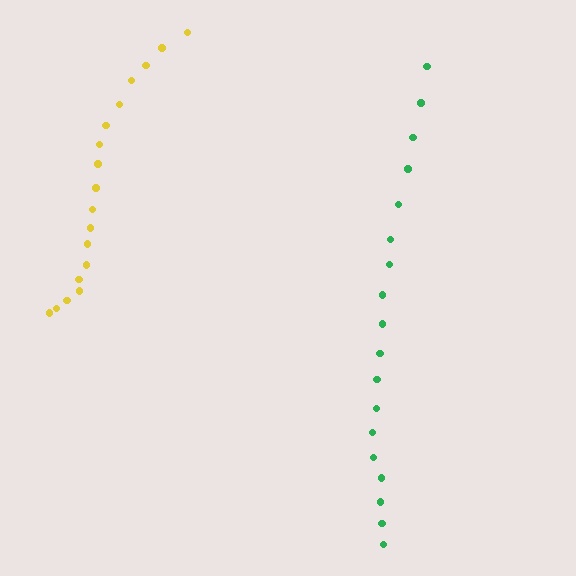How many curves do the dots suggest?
There are 2 distinct paths.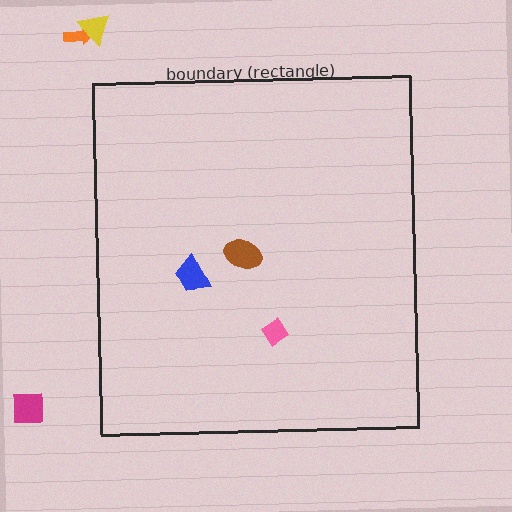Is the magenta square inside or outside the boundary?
Outside.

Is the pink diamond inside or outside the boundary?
Inside.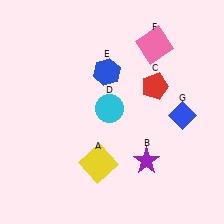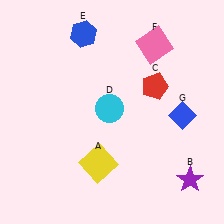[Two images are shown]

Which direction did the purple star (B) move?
The purple star (B) moved right.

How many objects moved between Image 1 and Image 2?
2 objects moved between the two images.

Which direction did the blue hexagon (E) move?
The blue hexagon (E) moved up.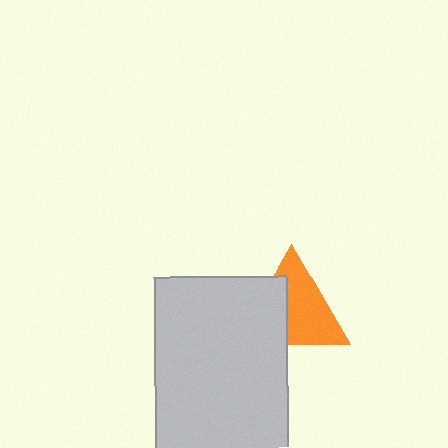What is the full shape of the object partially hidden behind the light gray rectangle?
The partially hidden object is an orange triangle.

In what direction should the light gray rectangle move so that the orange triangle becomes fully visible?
The light gray rectangle should move left. That is the shortest direction to clear the overlap and leave the orange triangle fully visible.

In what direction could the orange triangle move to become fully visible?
The orange triangle could move right. That would shift it out from behind the light gray rectangle entirely.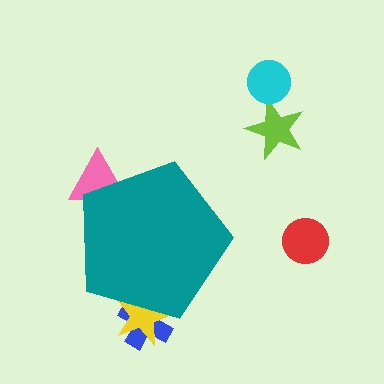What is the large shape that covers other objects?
A teal pentagon.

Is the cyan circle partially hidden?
No, the cyan circle is fully visible.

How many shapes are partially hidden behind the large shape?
3 shapes are partially hidden.